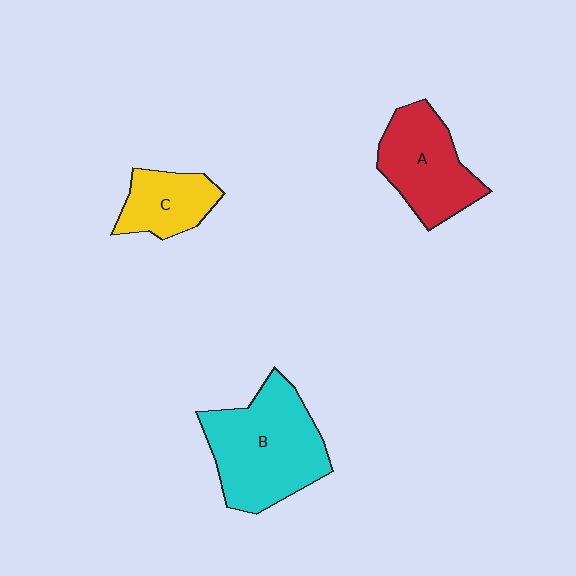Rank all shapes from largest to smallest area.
From largest to smallest: B (cyan), A (red), C (yellow).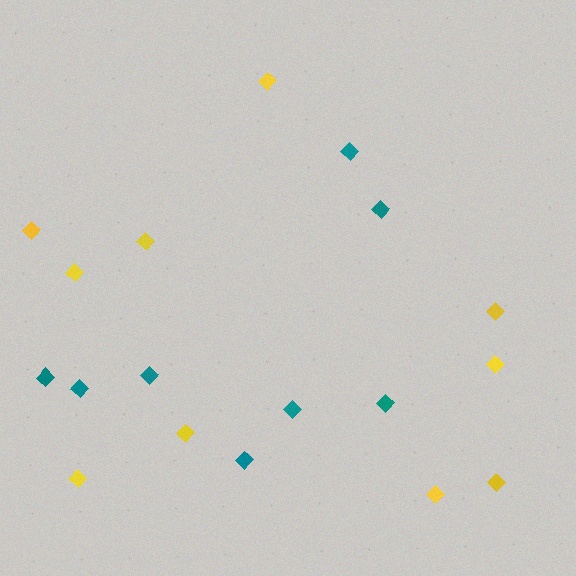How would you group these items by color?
There are 2 groups: one group of yellow diamonds (10) and one group of teal diamonds (8).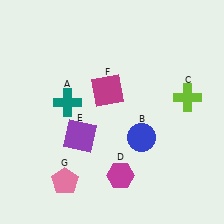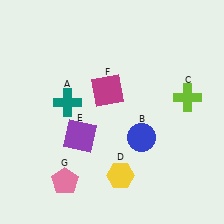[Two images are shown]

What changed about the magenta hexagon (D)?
In Image 1, D is magenta. In Image 2, it changed to yellow.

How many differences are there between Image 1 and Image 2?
There is 1 difference between the two images.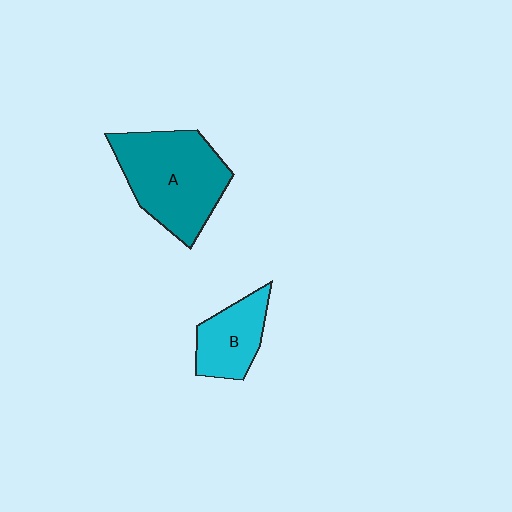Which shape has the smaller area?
Shape B (cyan).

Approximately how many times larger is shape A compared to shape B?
Approximately 1.9 times.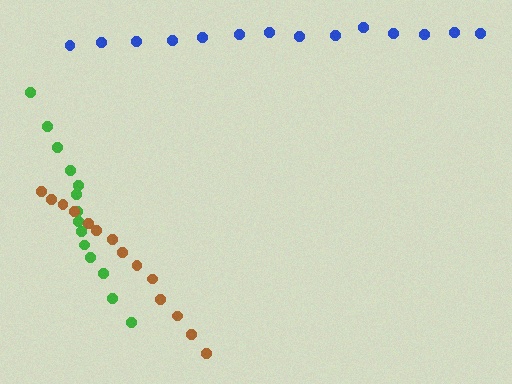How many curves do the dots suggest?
There are 3 distinct paths.